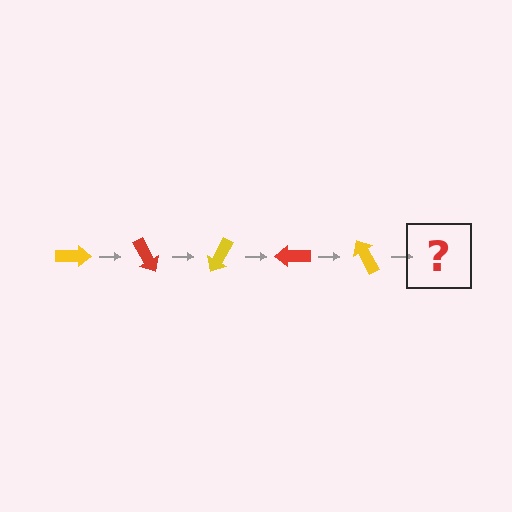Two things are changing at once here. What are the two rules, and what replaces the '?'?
The two rules are that it rotates 60 degrees each step and the color cycles through yellow and red. The '?' should be a red arrow, rotated 300 degrees from the start.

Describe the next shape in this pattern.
It should be a red arrow, rotated 300 degrees from the start.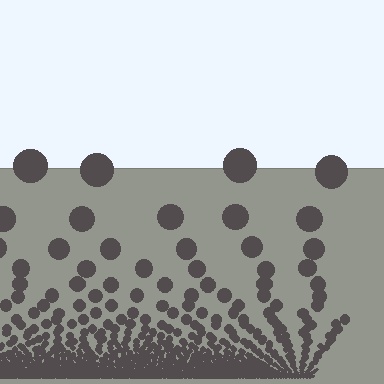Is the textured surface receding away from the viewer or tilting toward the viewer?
The surface appears to tilt toward the viewer. Texture elements get larger and sparser toward the top.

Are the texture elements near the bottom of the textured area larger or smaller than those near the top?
Smaller. The gradient is inverted — elements near the bottom are smaller and denser.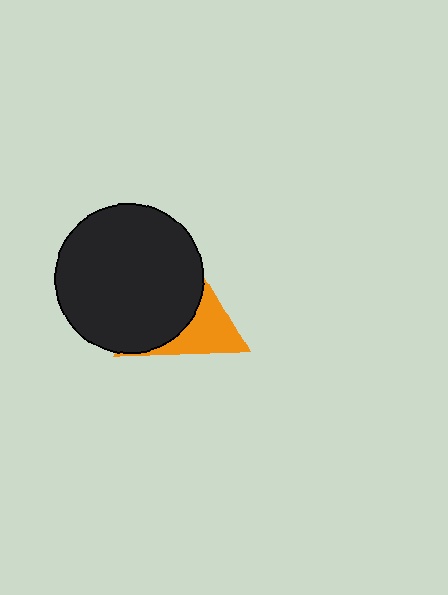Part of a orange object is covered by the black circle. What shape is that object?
It is a triangle.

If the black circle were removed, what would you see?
You would see the complete orange triangle.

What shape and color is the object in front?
The object in front is a black circle.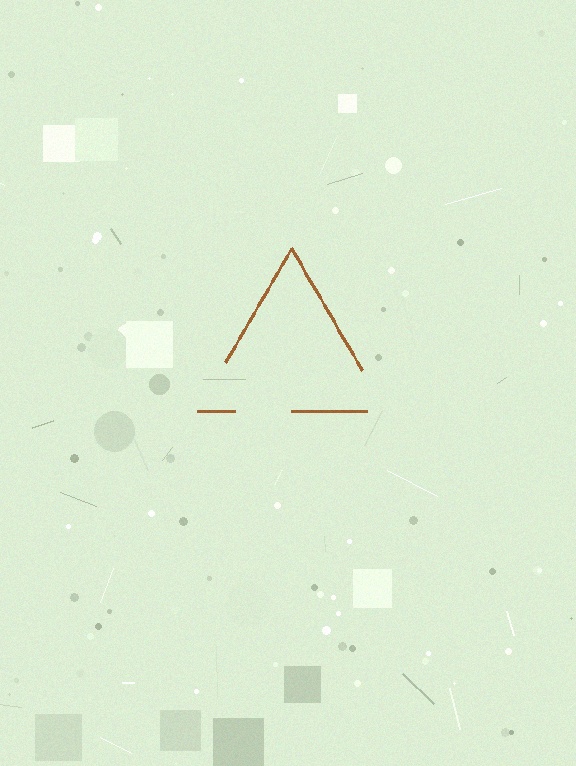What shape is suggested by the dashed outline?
The dashed outline suggests a triangle.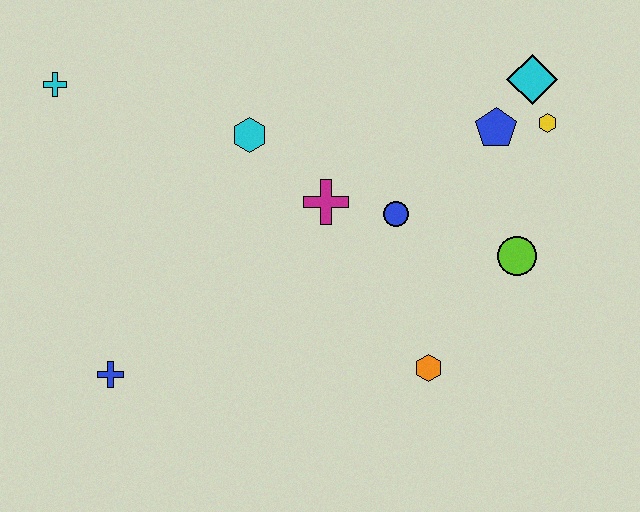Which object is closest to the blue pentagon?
The yellow hexagon is closest to the blue pentagon.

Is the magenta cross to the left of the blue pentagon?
Yes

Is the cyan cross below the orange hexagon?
No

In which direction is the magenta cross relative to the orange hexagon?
The magenta cross is above the orange hexagon.